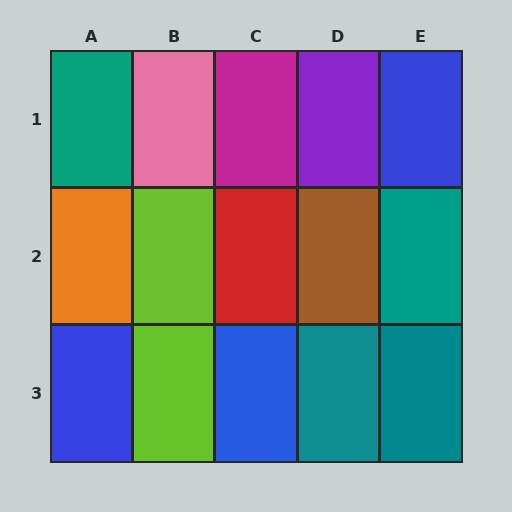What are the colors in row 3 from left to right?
Blue, lime, blue, teal, teal.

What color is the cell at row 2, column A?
Orange.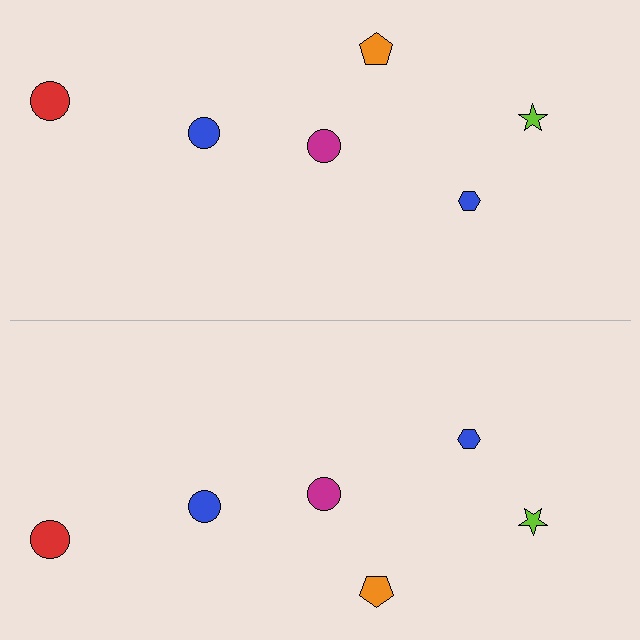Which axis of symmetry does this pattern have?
The pattern has a horizontal axis of symmetry running through the center of the image.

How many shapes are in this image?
There are 12 shapes in this image.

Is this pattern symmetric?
Yes, this pattern has bilateral (reflection) symmetry.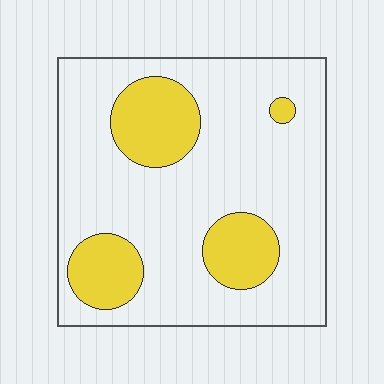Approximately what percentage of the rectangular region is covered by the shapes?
Approximately 25%.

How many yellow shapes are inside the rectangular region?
4.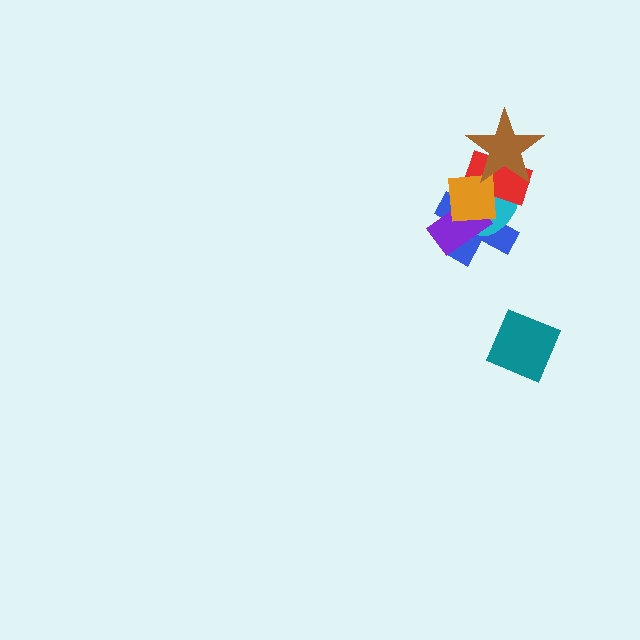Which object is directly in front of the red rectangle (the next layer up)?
The orange square is directly in front of the red rectangle.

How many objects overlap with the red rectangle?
4 objects overlap with the red rectangle.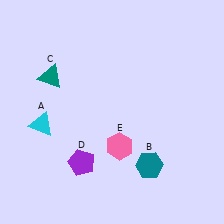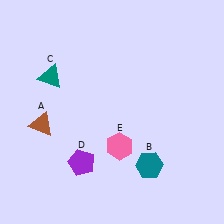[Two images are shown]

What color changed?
The triangle (A) changed from cyan in Image 1 to brown in Image 2.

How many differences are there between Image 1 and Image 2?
There is 1 difference between the two images.